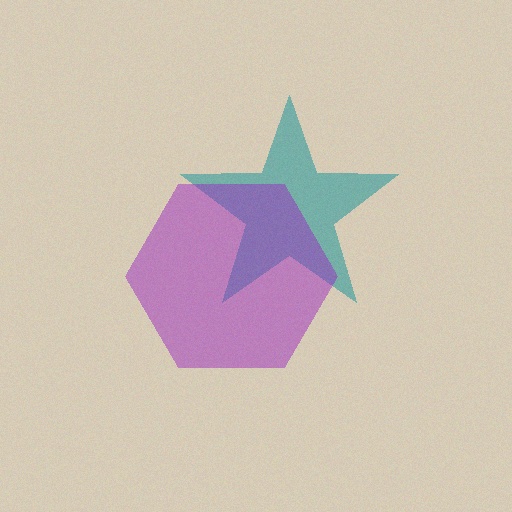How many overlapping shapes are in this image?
There are 2 overlapping shapes in the image.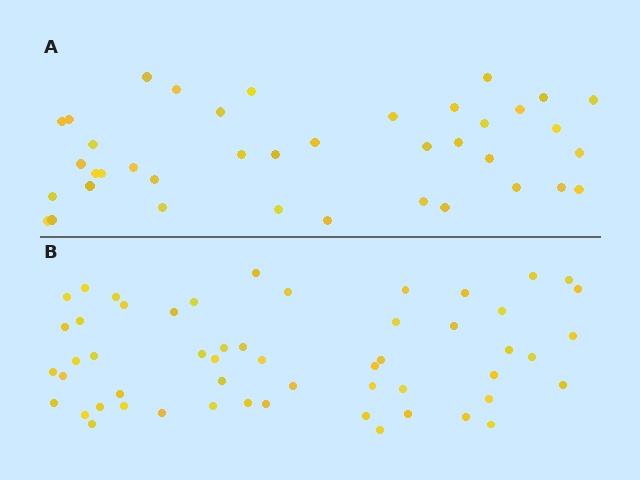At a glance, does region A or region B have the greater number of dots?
Region B (the bottom region) has more dots.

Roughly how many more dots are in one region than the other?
Region B has approximately 15 more dots than region A.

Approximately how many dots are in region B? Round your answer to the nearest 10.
About 50 dots. (The exact count is 54, which rounds to 50.)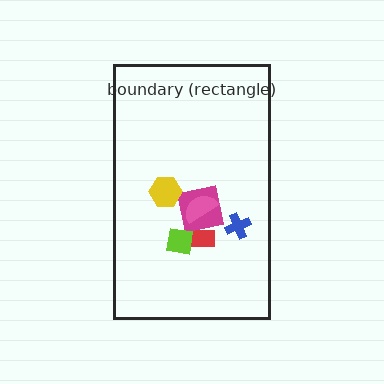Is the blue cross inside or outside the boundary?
Inside.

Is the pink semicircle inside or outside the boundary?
Inside.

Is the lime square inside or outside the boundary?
Inside.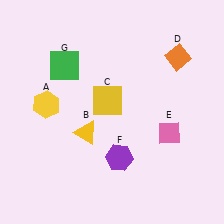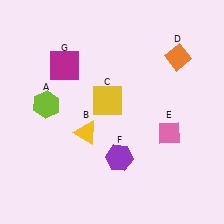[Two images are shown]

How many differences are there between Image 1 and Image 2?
There are 2 differences between the two images.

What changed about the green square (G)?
In Image 1, G is green. In Image 2, it changed to magenta.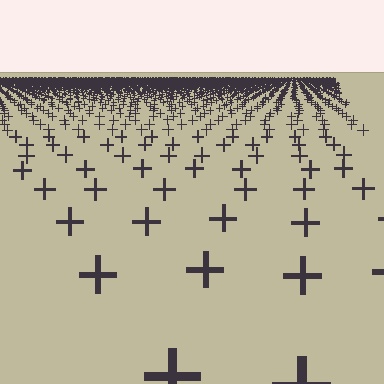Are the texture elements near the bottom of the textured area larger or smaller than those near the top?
Larger. Near the bottom, elements are closer to the viewer and appear at a bigger on-screen size.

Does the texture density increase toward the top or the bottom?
Density increases toward the top.